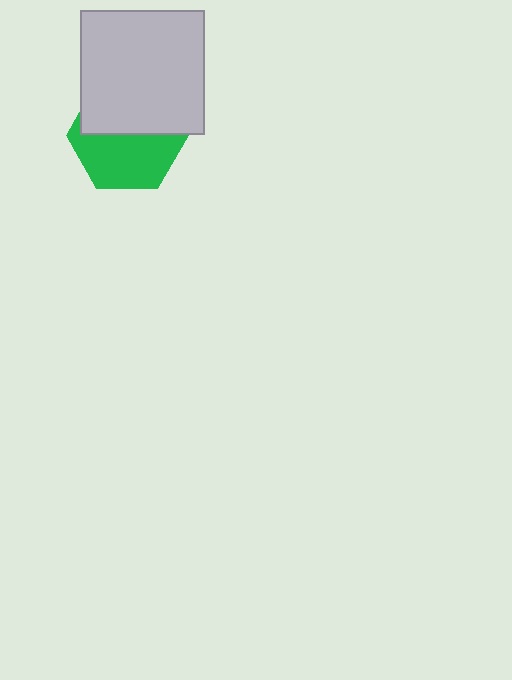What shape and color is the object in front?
The object in front is a light gray square.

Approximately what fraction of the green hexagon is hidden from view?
Roughly 48% of the green hexagon is hidden behind the light gray square.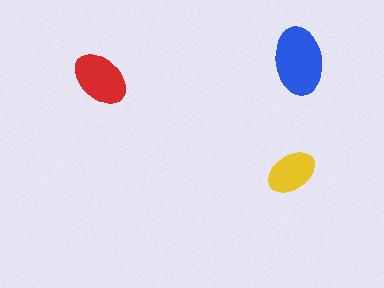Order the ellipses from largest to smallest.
the blue one, the red one, the yellow one.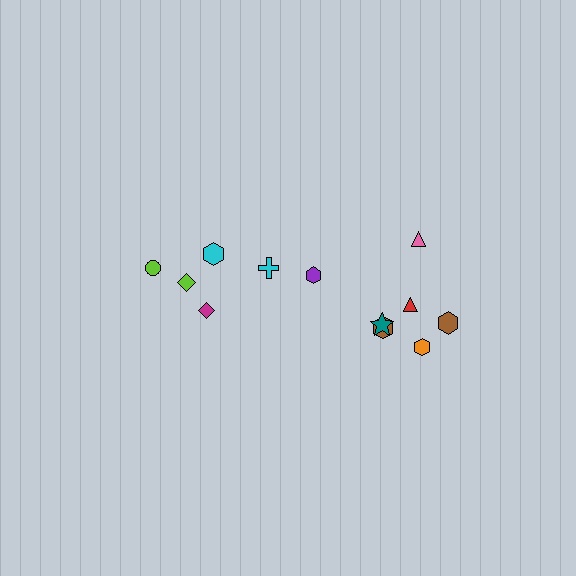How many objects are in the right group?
There are 7 objects.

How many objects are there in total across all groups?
There are 12 objects.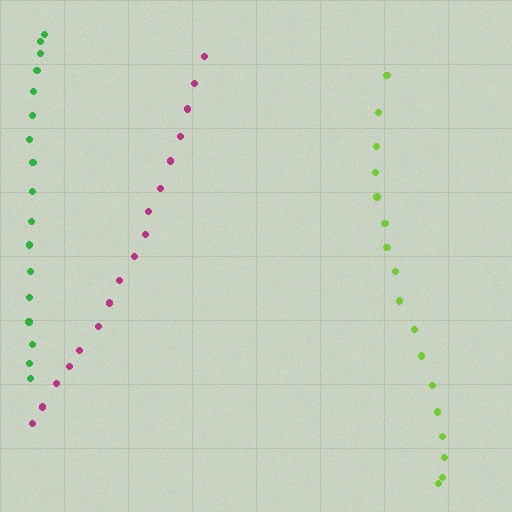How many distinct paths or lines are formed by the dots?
There are 3 distinct paths.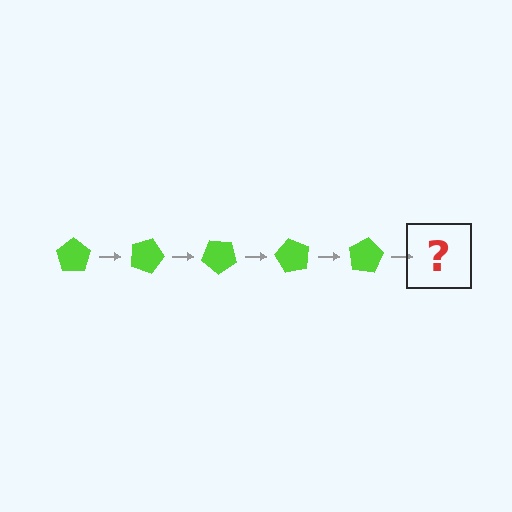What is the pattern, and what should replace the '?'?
The pattern is that the pentagon rotates 20 degrees each step. The '?' should be a lime pentagon rotated 100 degrees.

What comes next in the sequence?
The next element should be a lime pentagon rotated 100 degrees.